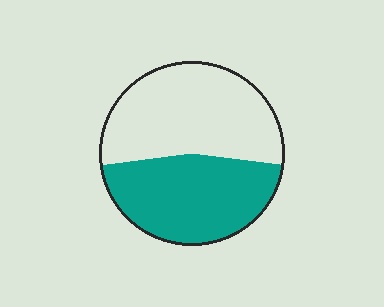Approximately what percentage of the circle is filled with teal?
Approximately 45%.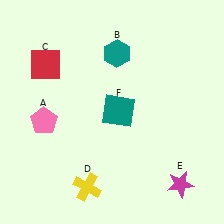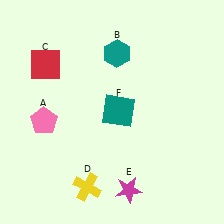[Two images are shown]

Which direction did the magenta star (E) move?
The magenta star (E) moved left.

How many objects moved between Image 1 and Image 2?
1 object moved between the two images.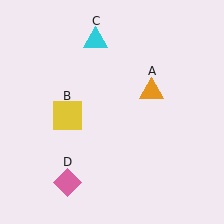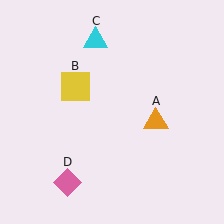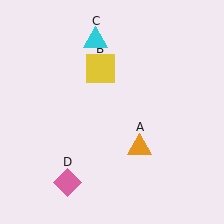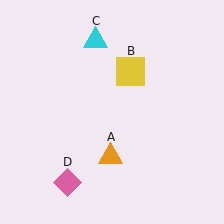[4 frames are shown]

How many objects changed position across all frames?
2 objects changed position: orange triangle (object A), yellow square (object B).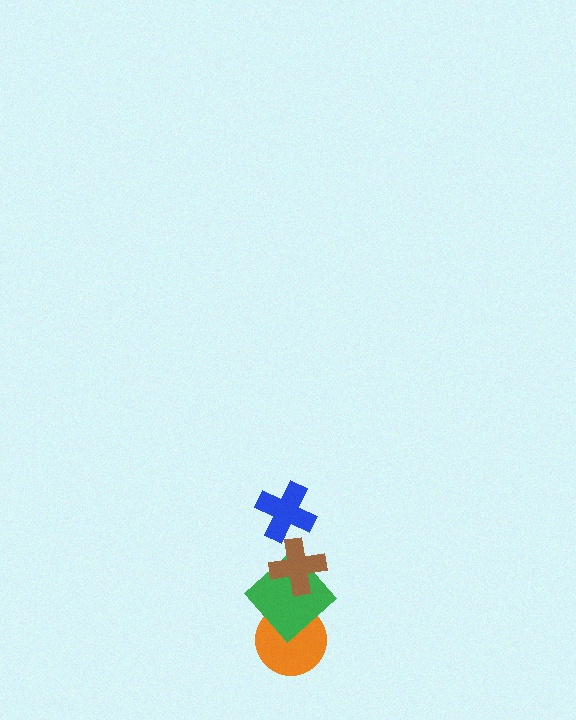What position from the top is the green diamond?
The green diamond is 3rd from the top.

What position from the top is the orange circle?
The orange circle is 4th from the top.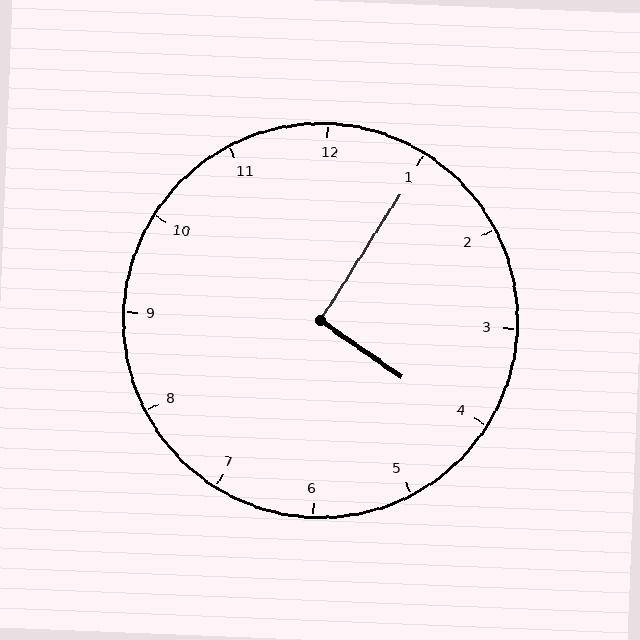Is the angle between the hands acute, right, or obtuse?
It is right.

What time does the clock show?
4:05.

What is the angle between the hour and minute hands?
Approximately 92 degrees.